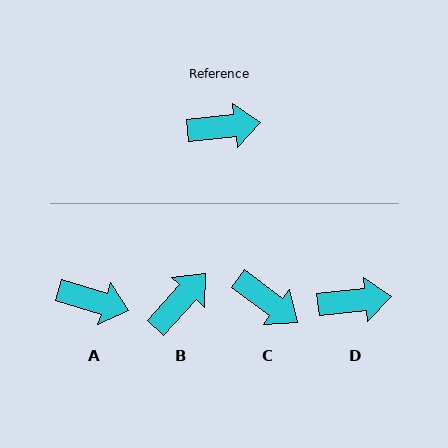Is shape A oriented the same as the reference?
No, it is off by about 22 degrees.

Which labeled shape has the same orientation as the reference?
D.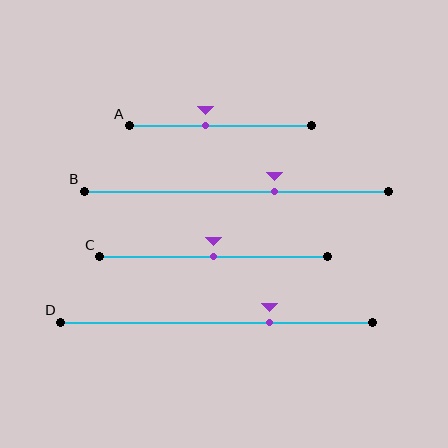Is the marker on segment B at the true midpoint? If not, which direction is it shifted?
No, the marker on segment B is shifted to the right by about 13% of the segment length.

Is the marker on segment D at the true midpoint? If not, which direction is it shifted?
No, the marker on segment D is shifted to the right by about 17% of the segment length.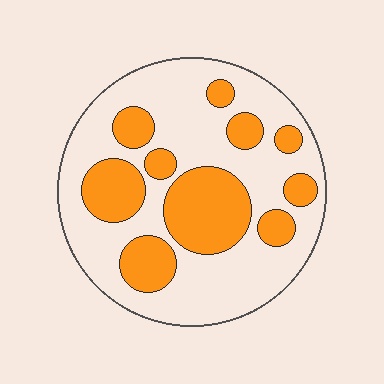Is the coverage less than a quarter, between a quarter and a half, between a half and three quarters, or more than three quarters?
Between a quarter and a half.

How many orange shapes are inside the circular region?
10.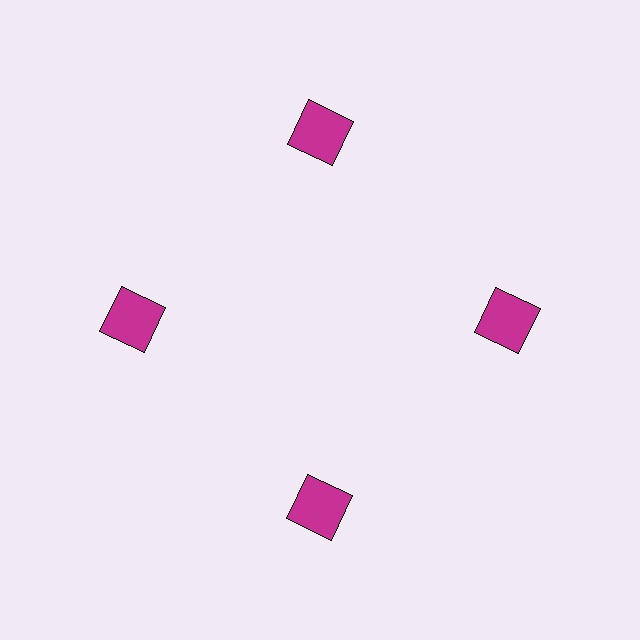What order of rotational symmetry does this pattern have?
This pattern has 4-fold rotational symmetry.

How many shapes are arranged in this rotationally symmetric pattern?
There are 4 shapes, arranged in 4 groups of 1.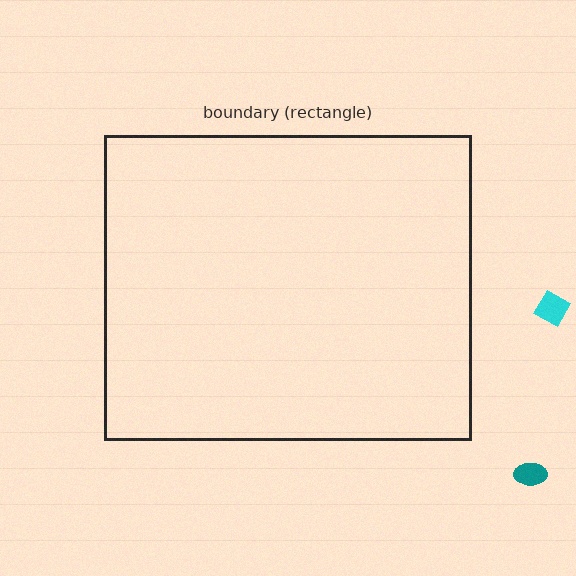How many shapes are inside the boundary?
0 inside, 2 outside.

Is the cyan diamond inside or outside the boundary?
Outside.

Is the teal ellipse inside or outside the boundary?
Outside.